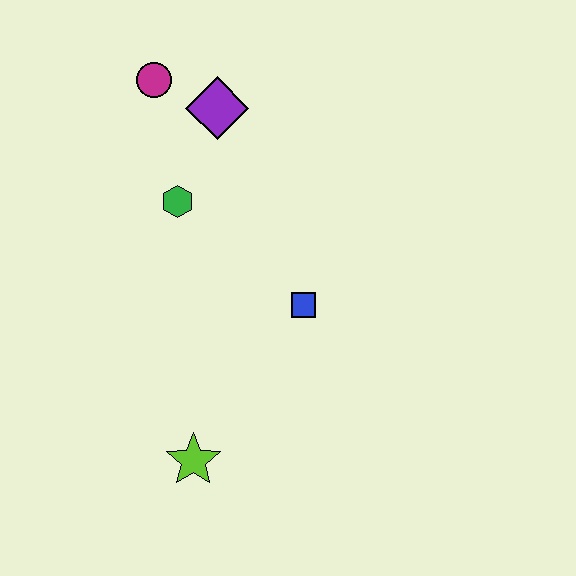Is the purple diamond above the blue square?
Yes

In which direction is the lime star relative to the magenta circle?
The lime star is below the magenta circle.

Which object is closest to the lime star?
The blue square is closest to the lime star.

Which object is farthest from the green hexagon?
The lime star is farthest from the green hexagon.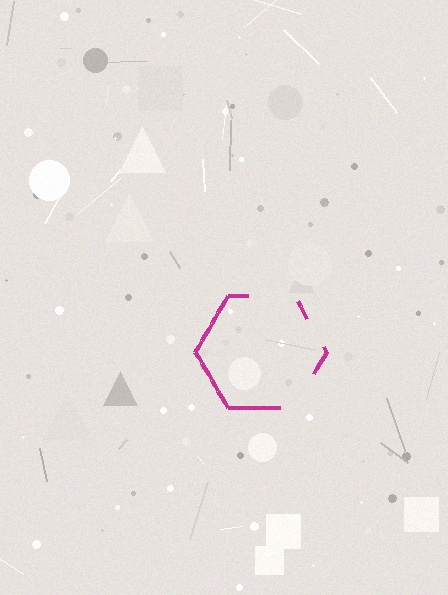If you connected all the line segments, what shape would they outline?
They would outline a hexagon.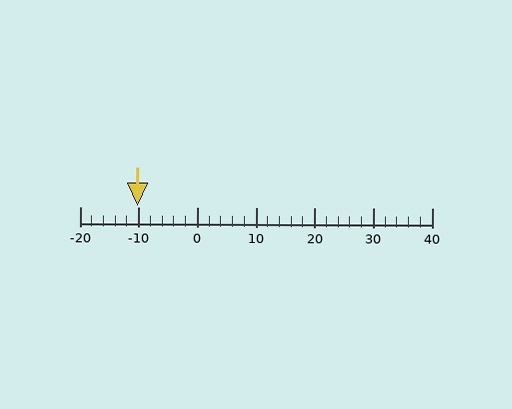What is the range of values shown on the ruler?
The ruler shows values from -20 to 40.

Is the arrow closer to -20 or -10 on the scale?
The arrow is closer to -10.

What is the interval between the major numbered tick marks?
The major tick marks are spaced 10 units apart.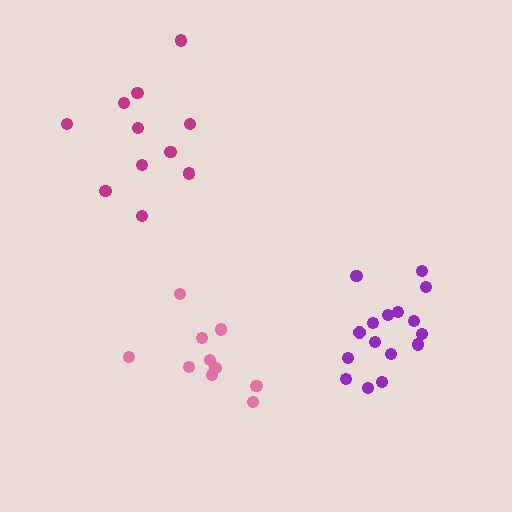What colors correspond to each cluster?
The clusters are colored: pink, purple, magenta.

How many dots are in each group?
Group 1: 10 dots, Group 2: 16 dots, Group 3: 11 dots (37 total).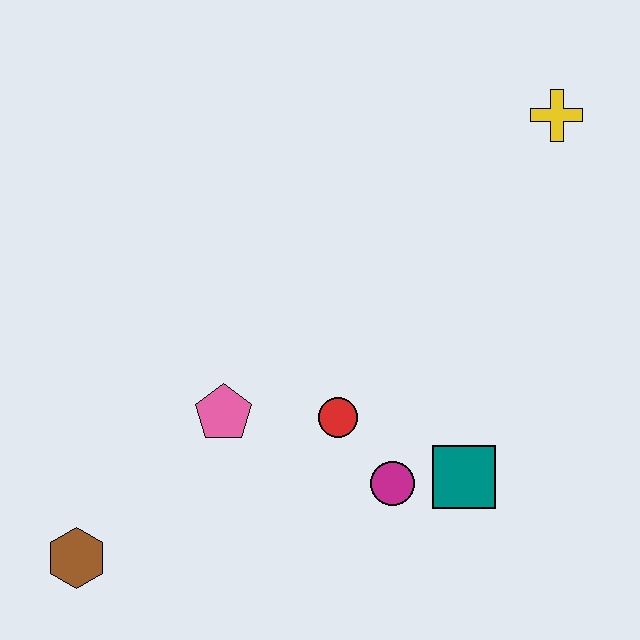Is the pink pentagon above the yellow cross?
No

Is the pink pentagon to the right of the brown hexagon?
Yes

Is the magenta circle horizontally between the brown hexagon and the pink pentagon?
No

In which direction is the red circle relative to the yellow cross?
The red circle is below the yellow cross.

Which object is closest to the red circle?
The magenta circle is closest to the red circle.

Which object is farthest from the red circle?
The yellow cross is farthest from the red circle.